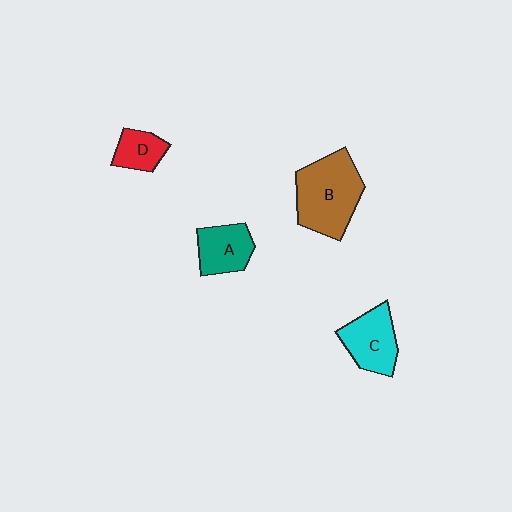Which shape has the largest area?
Shape B (brown).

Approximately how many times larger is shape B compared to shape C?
Approximately 1.5 times.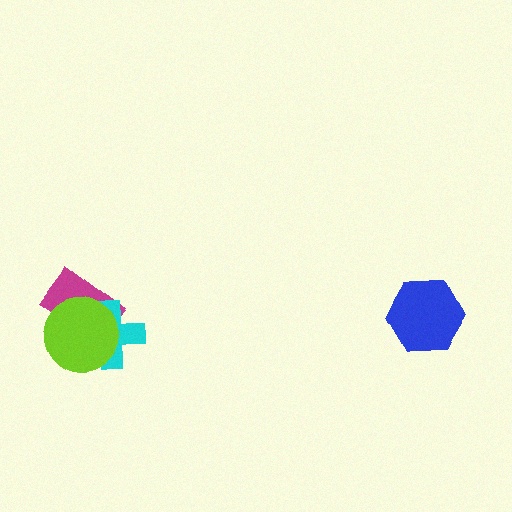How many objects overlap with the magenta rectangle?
2 objects overlap with the magenta rectangle.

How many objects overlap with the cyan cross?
2 objects overlap with the cyan cross.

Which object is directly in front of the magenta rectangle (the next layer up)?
The cyan cross is directly in front of the magenta rectangle.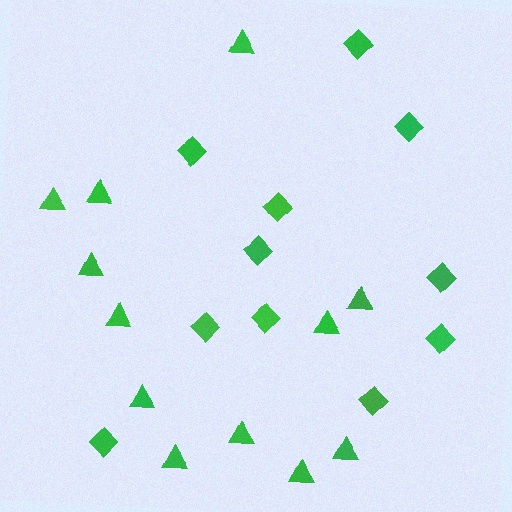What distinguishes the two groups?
There are 2 groups: one group of triangles (12) and one group of diamonds (11).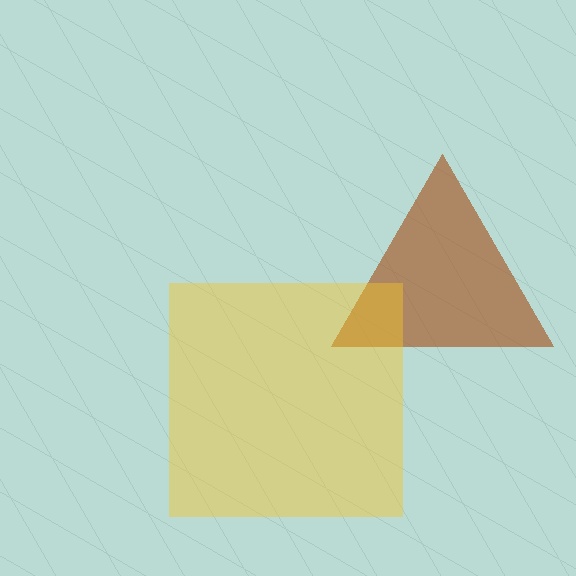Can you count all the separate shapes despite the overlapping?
Yes, there are 2 separate shapes.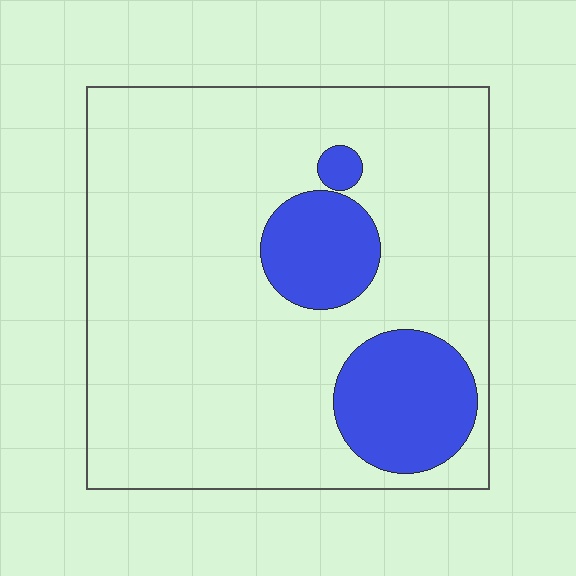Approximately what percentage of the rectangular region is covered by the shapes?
Approximately 20%.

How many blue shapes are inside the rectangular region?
3.